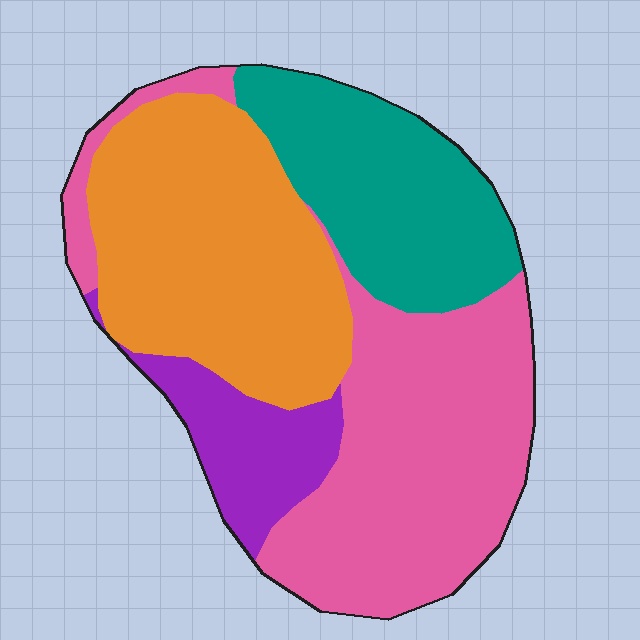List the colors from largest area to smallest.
From largest to smallest: pink, orange, teal, purple.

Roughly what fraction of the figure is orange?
Orange covers around 30% of the figure.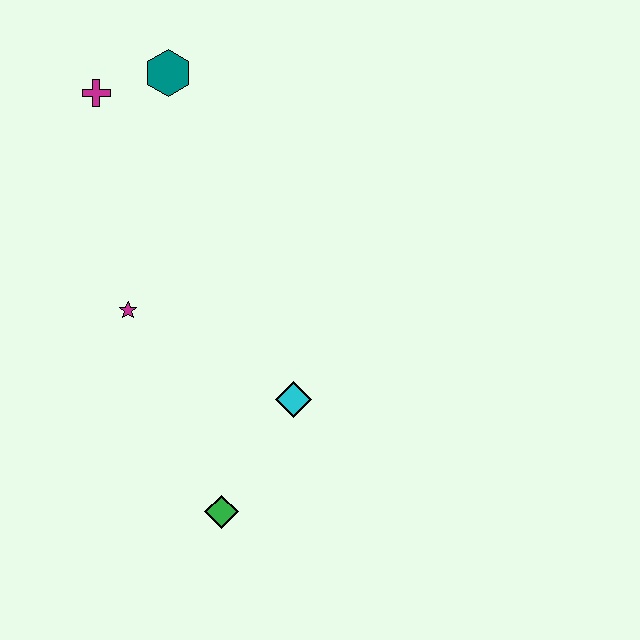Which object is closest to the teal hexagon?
The magenta cross is closest to the teal hexagon.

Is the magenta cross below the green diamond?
No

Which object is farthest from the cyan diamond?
The magenta cross is farthest from the cyan diamond.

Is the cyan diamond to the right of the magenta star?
Yes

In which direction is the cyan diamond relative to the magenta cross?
The cyan diamond is below the magenta cross.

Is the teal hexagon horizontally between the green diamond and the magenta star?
Yes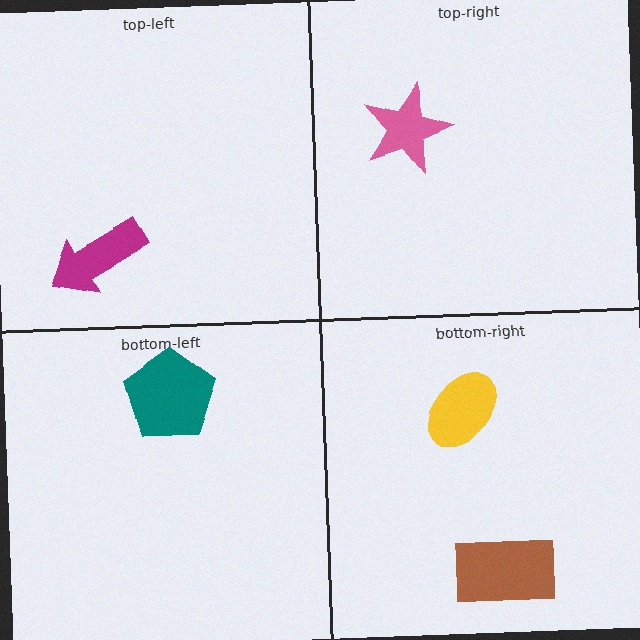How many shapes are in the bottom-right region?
2.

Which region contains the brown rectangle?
The bottom-right region.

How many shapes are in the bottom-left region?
1.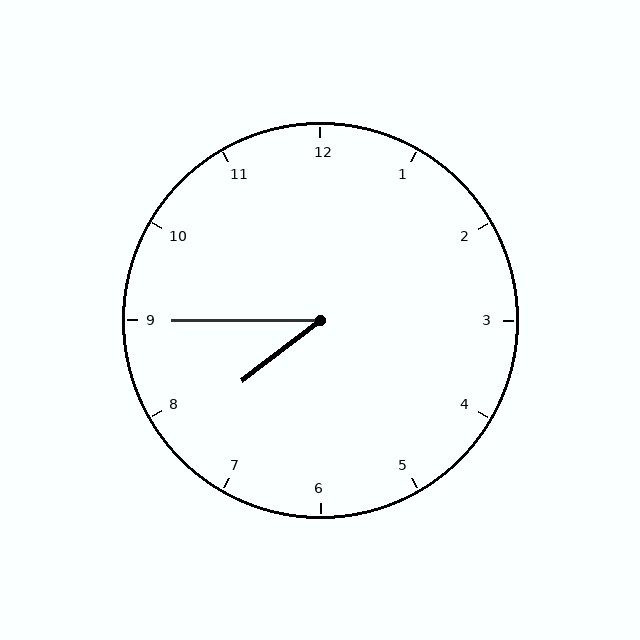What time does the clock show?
7:45.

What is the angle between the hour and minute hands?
Approximately 38 degrees.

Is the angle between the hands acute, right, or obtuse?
It is acute.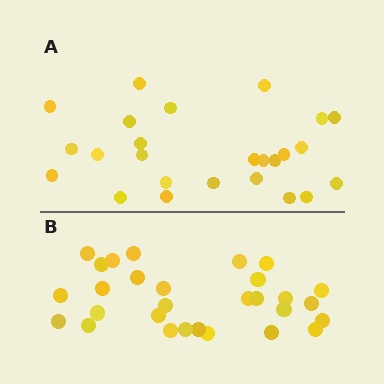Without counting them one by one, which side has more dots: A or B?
Region B (the bottom region) has more dots.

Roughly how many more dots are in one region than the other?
Region B has about 4 more dots than region A.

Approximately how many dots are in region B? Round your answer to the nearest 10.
About 30 dots. (The exact count is 29, which rounds to 30.)